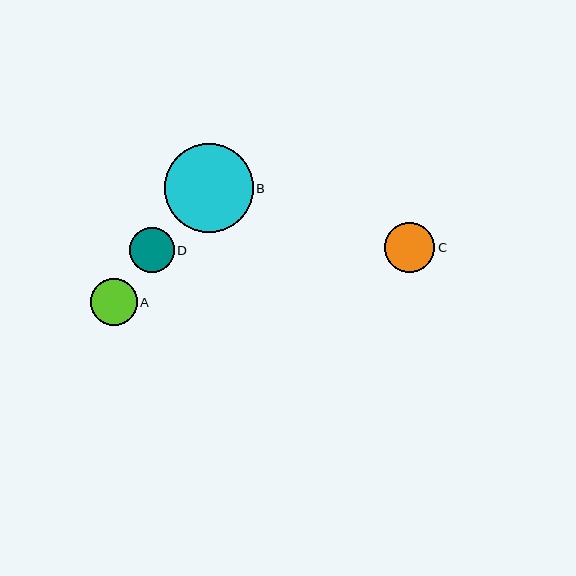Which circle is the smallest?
Circle D is the smallest with a size of approximately 45 pixels.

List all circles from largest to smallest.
From largest to smallest: B, C, A, D.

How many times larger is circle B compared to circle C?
Circle B is approximately 1.8 times the size of circle C.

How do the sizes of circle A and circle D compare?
Circle A and circle D are approximately the same size.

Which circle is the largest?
Circle B is the largest with a size of approximately 89 pixels.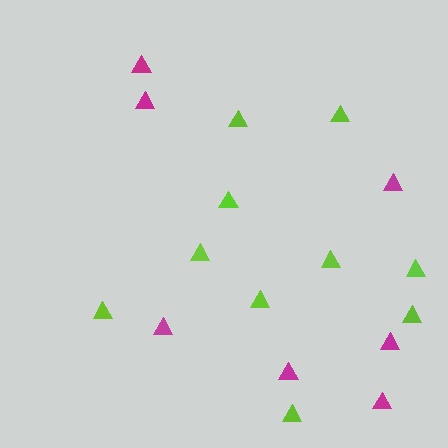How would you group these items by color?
There are 2 groups: one group of magenta triangles (7) and one group of lime triangles (10).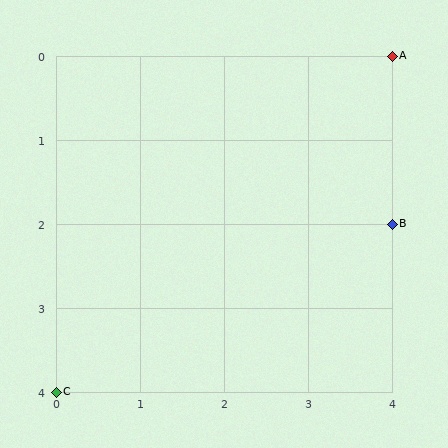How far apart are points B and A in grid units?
Points B and A are 2 rows apart.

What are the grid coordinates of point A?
Point A is at grid coordinates (4, 0).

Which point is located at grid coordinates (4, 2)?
Point B is at (4, 2).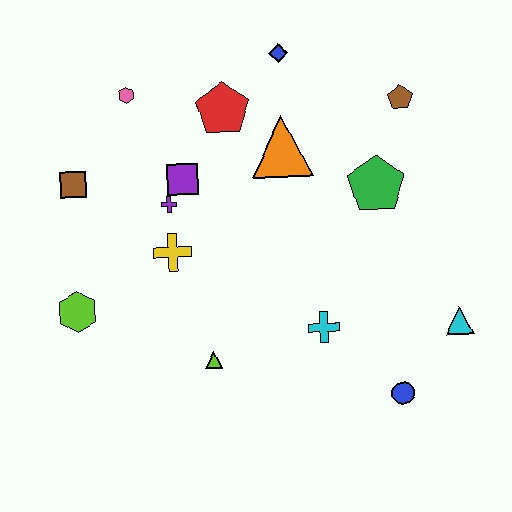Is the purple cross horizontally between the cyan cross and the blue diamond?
No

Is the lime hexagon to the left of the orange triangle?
Yes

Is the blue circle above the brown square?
No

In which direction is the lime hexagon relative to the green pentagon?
The lime hexagon is to the left of the green pentagon.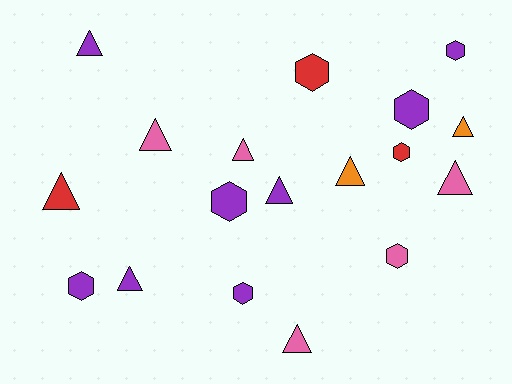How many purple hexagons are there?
There are 5 purple hexagons.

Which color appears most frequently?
Purple, with 8 objects.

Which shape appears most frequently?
Triangle, with 10 objects.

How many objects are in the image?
There are 18 objects.